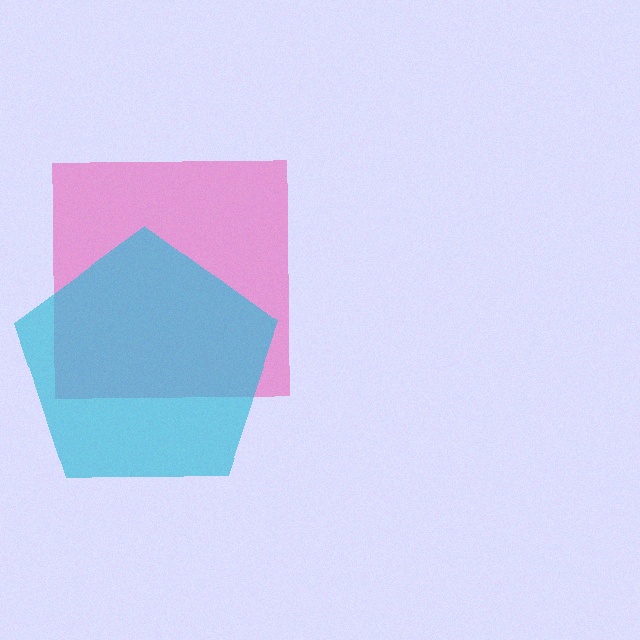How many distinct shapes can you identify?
There are 2 distinct shapes: a pink square, a cyan pentagon.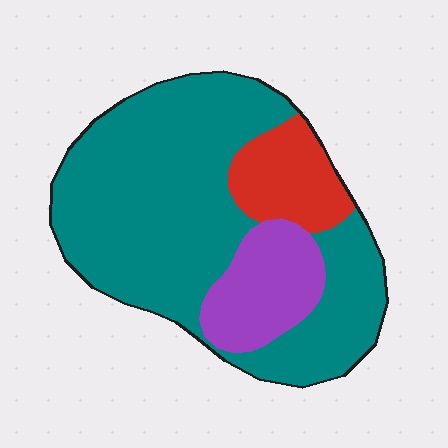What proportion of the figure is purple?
Purple covers around 15% of the figure.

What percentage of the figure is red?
Red takes up about one eighth (1/8) of the figure.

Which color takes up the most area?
Teal, at roughly 70%.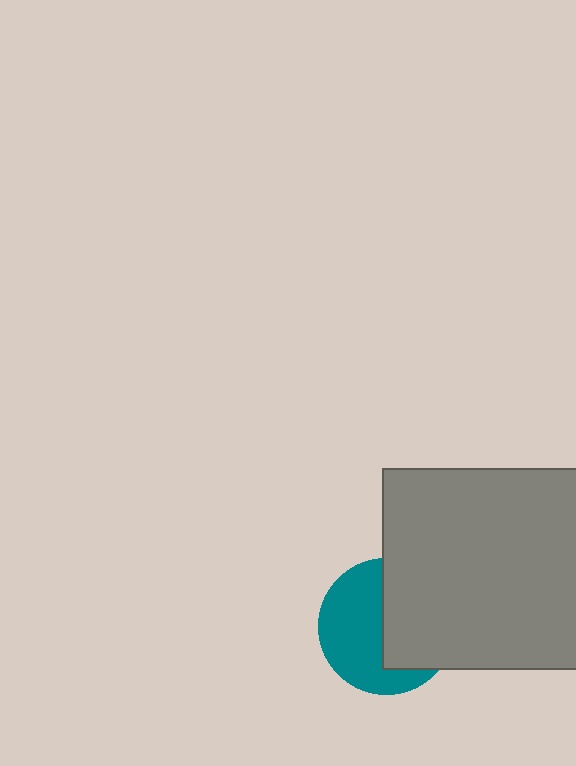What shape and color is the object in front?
The object in front is a gray rectangle.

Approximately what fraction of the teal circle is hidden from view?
Roughly 47% of the teal circle is hidden behind the gray rectangle.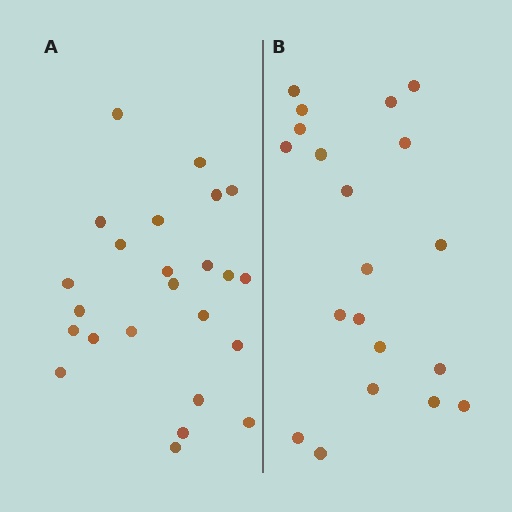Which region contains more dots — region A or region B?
Region A (the left region) has more dots.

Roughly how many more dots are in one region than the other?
Region A has about 4 more dots than region B.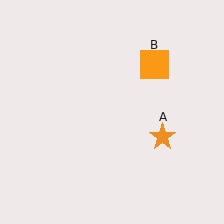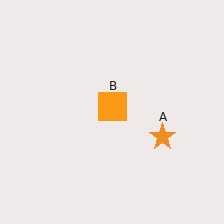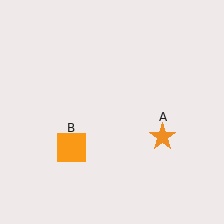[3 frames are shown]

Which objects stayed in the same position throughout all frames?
Orange star (object A) remained stationary.